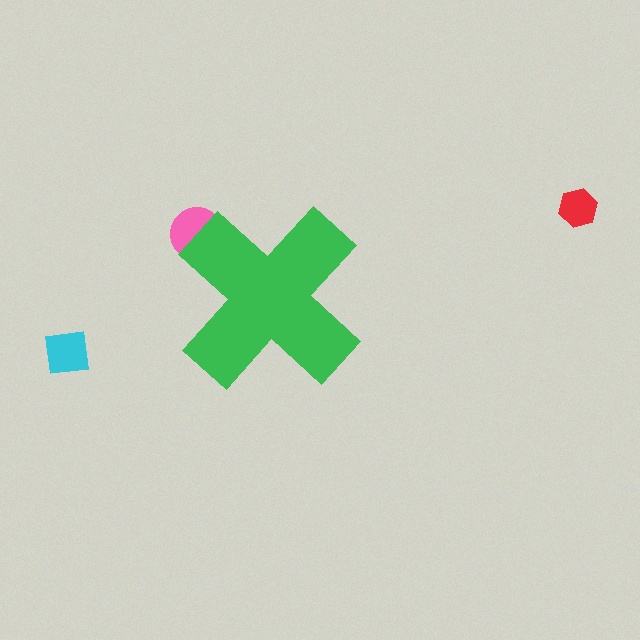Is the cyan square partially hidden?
No, the cyan square is fully visible.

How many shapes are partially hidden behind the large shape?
1 shape is partially hidden.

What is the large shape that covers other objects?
A green cross.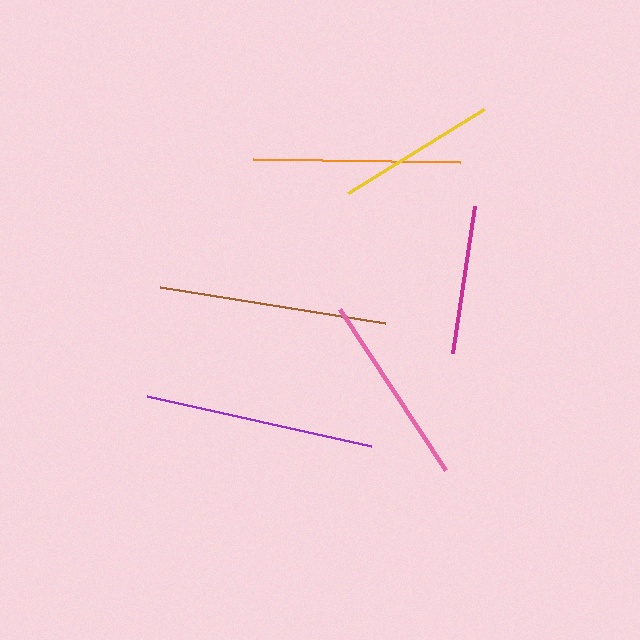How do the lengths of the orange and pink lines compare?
The orange and pink lines are approximately the same length.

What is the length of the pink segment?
The pink segment is approximately 193 pixels long.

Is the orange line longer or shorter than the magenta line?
The orange line is longer than the magenta line.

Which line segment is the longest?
The purple line is the longest at approximately 230 pixels.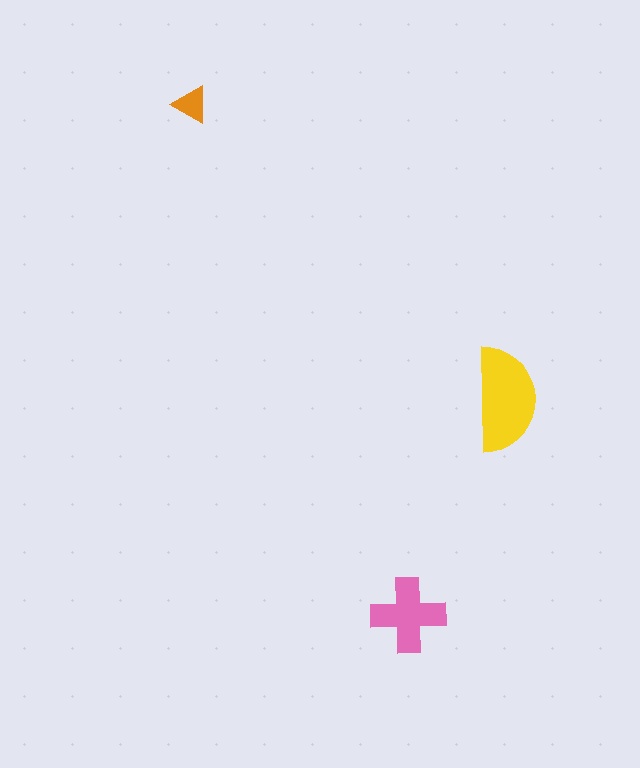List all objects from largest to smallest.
The yellow semicircle, the pink cross, the orange triangle.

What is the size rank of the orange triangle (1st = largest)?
3rd.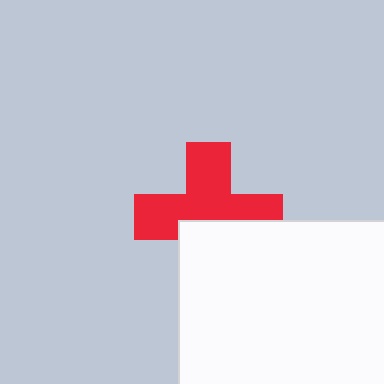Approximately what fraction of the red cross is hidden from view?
Roughly 39% of the red cross is hidden behind the white rectangle.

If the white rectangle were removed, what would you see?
You would see the complete red cross.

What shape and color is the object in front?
The object in front is a white rectangle.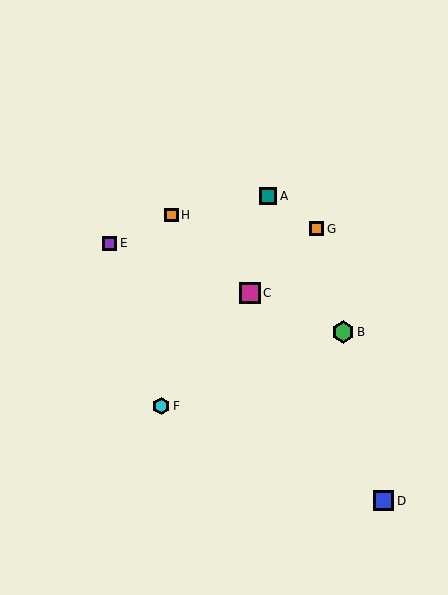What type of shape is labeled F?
Shape F is a cyan hexagon.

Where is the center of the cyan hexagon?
The center of the cyan hexagon is at (161, 406).